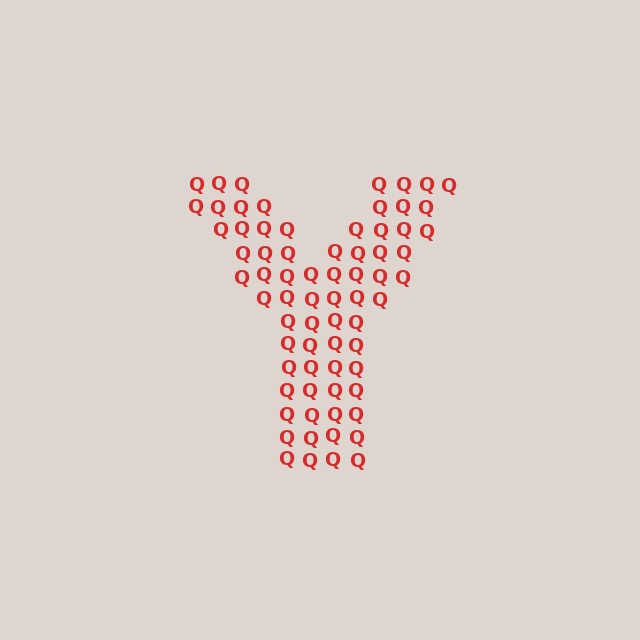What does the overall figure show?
The overall figure shows the letter Y.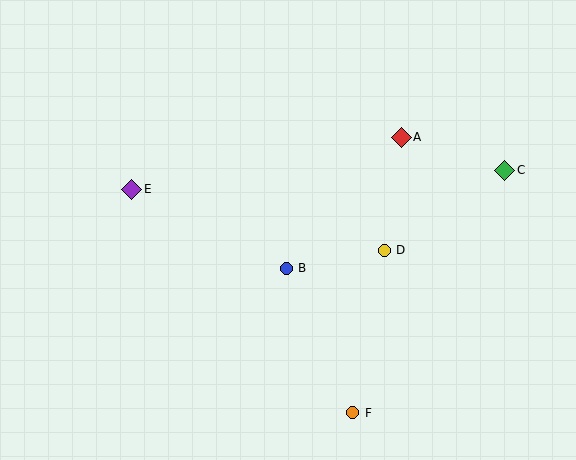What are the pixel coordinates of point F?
Point F is at (353, 413).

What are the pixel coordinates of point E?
Point E is at (132, 189).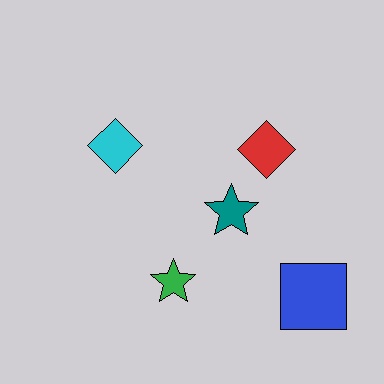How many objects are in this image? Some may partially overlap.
There are 5 objects.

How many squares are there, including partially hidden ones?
There is 1 square.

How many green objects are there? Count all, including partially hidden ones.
There is 1 green object.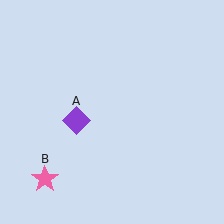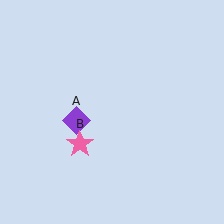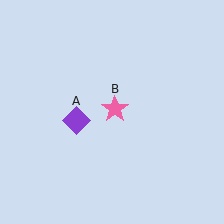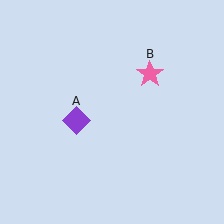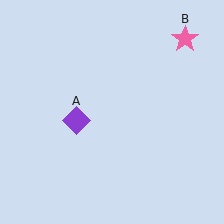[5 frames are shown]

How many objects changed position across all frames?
1 object changed position: pink star (object B).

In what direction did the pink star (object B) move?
The pink star (object B) moved up and to the right.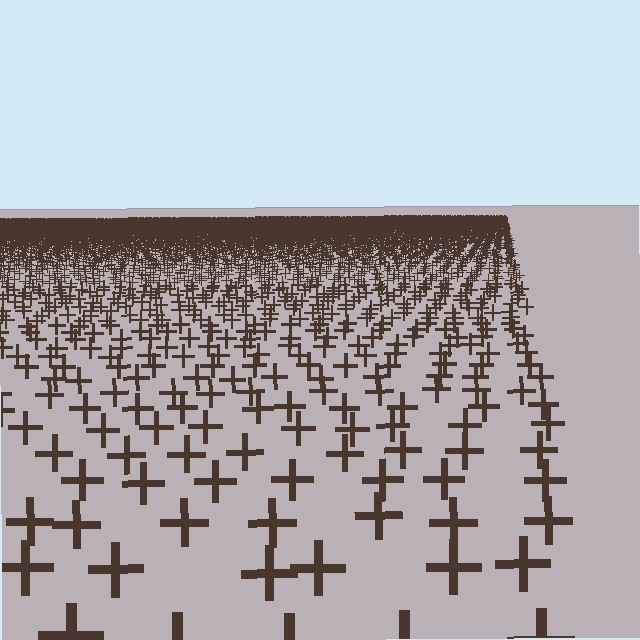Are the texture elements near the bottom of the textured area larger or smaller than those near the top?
Larger. Near the bottom, elements are closer to the viewer and appear at a bigger on-screen size.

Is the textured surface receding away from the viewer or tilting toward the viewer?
The surface is receding away from the viewer. Texture elements get smaller and denser toward the top.